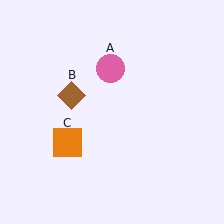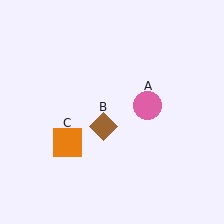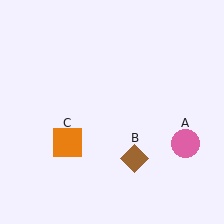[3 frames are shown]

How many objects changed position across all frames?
2 objects changed position: pink circle (object A), brown diamond (object B).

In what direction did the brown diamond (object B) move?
The brown diamond (object B) moved down and to the right.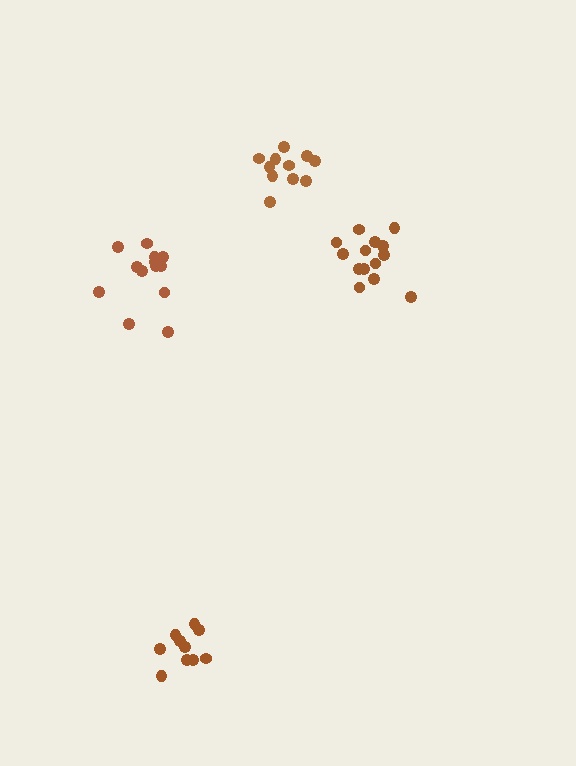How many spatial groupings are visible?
There are 4 spatial groupings.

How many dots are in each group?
Group 1: 14 dots, Group 2: 10 dots, Group 3: 14 dots, Group 4: 11 dots (49 total).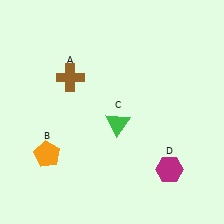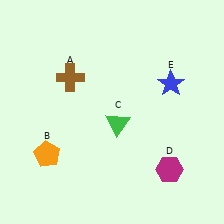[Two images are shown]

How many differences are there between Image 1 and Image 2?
There is 1 difference between the two images.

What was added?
A blue star (E) was added in Image 2.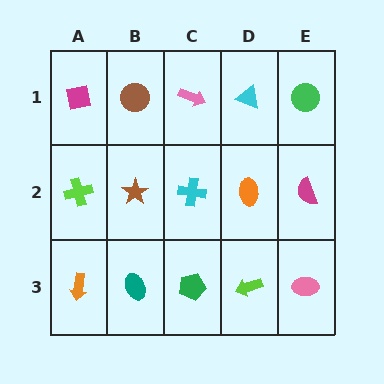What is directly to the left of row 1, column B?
A magenta square.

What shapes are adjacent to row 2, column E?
A green circle (row 1, column E), a pink ellipse (row 3, column E), an orange ellipse (row 2, column D).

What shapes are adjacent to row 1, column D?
An orange ellipse (row 2, column D), a pink arrow (row 1, column C), a green circle (row 1, column E).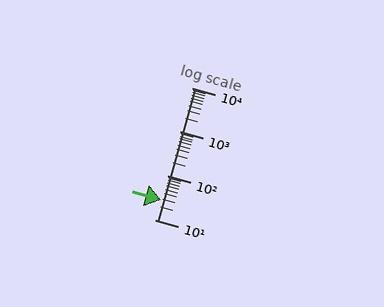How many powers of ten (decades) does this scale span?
The scale spans 3 decades, from 10 to 10000.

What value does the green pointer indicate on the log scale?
The pointer indicates approximately 28.